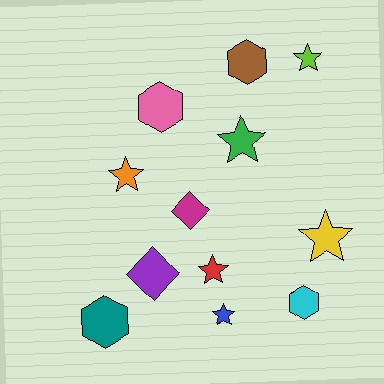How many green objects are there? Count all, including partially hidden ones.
There is 1 green object.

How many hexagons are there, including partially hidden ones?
There are 4 hexagons.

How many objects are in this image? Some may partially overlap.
There are 12 objects.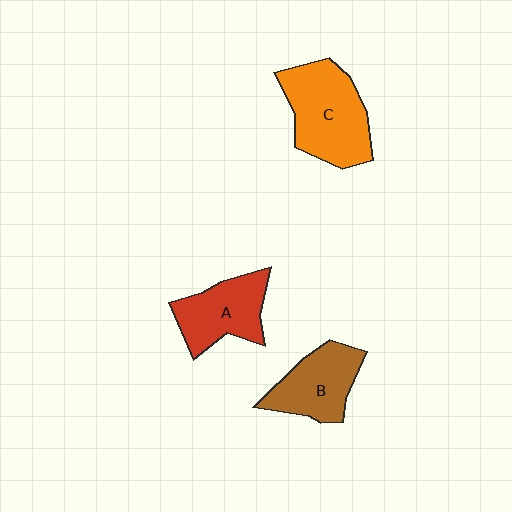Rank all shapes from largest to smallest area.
From largest to smallest: C (orange), A (red), B (brown).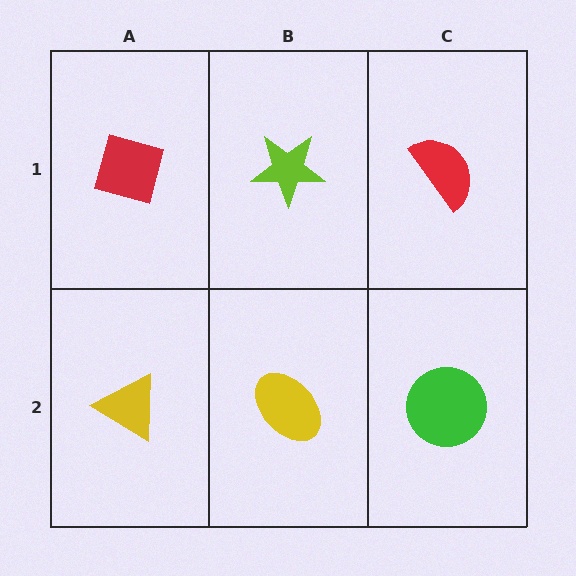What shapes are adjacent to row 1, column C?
A green circle (row 2, column C), a lime star (row 1, column B).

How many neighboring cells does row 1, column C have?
2.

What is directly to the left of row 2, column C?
A yellow ellipse.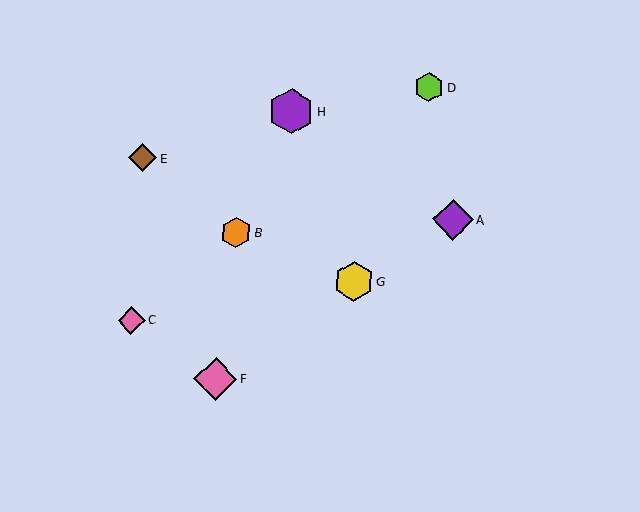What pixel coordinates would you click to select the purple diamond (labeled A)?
Click at (453, 220) to select the purple diamond A.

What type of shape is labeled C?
Shape C is a pink diamond.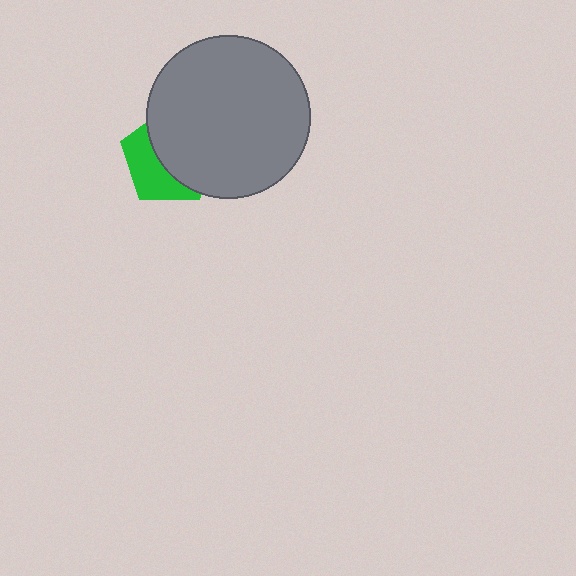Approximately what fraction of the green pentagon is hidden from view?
Roughly 59% of the green pentagon is hidden behind the gray circle.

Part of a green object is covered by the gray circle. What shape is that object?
It is a pentagon.